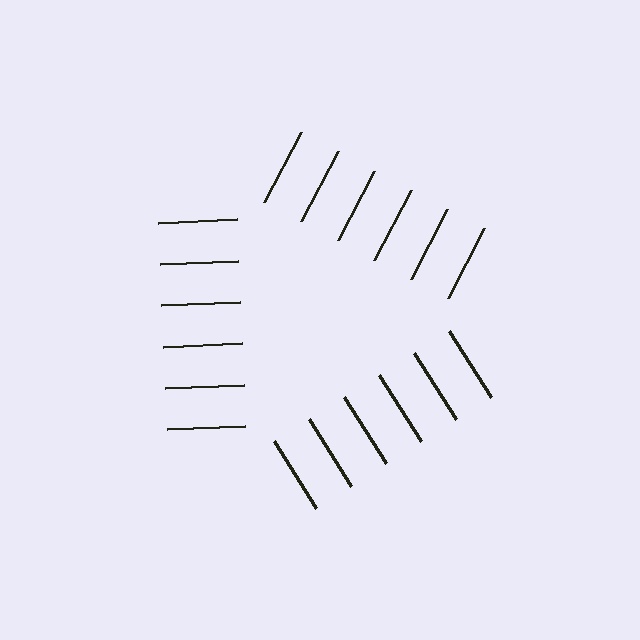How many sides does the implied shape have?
3 sides — the line-ends trace a triangle.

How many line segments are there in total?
18 — 6 along each of the 3 edges.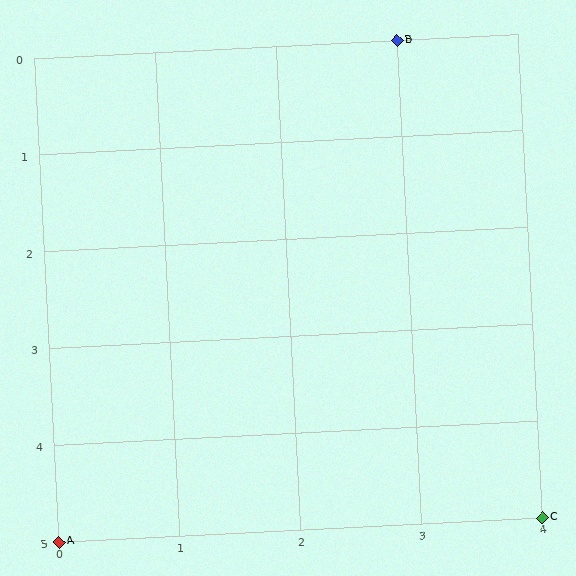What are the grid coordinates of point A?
Point A is at grid coordinates (0, 5).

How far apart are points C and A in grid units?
Points C and A are 4 columns apart.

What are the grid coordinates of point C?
Point C is at grid coordinates (4, 5).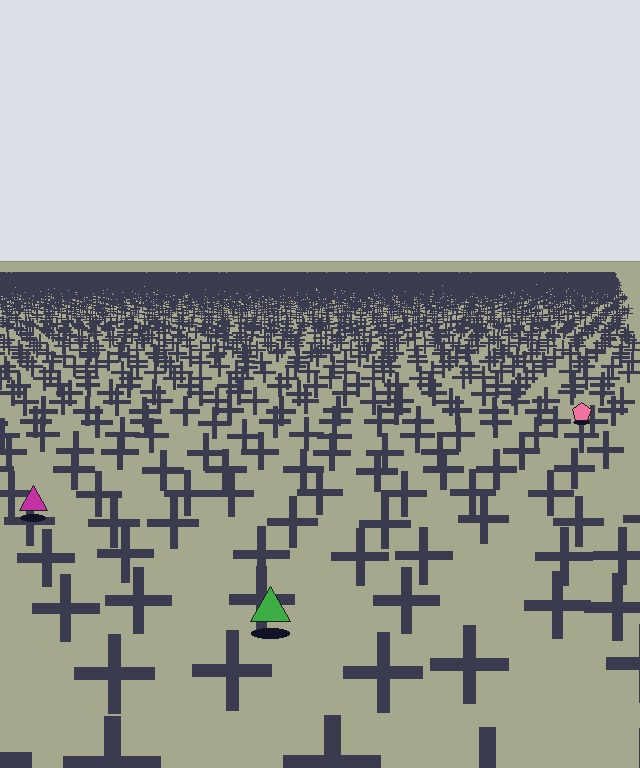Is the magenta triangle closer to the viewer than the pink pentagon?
Yes. The magenta triangle is closer — you can tell from the texture gradient: the ground texture is coarser near it.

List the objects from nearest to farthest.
From nearest to farthest: the green triangle, the magenta triangle, the pink pentagon.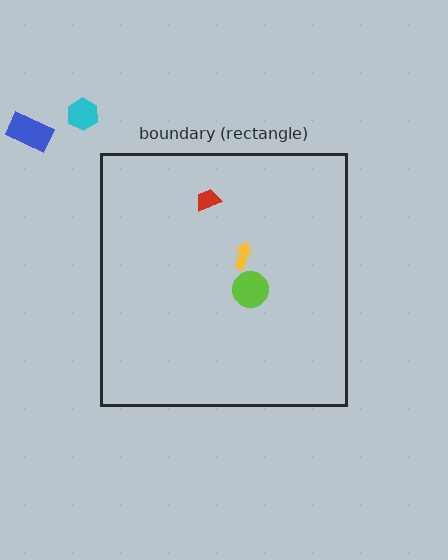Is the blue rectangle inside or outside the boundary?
Outside.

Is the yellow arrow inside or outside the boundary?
Inside.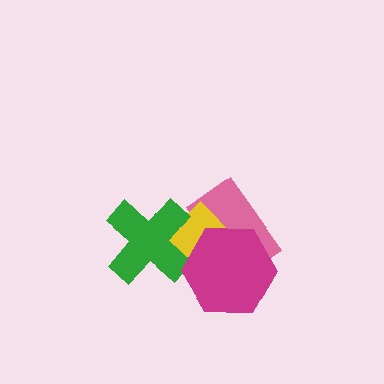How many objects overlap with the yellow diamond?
3 objects overlap with the yellow diamond.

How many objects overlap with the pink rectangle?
2 objects overlap with the pink rectangle.